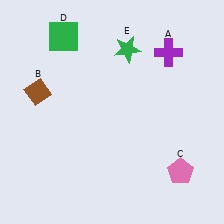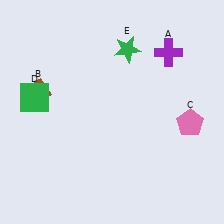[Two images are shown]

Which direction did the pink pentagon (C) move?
The pink pentagon (C) moved up.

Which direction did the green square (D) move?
The green square (D) moved down.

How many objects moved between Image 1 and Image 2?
2 objects moved between the two images.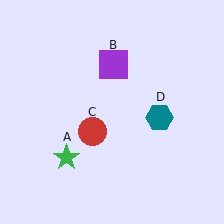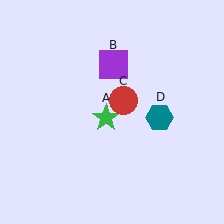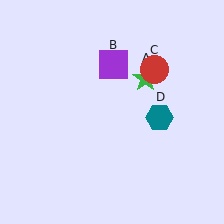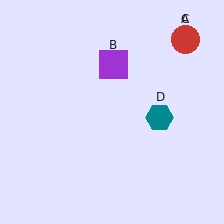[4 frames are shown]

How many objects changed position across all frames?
2 objects changed position: green star (object A), red circle (object C).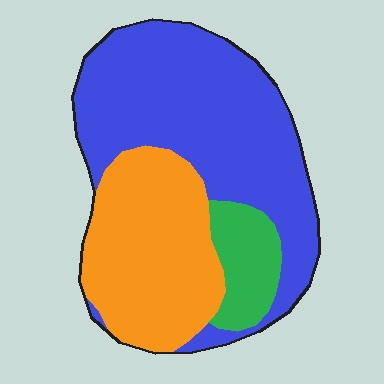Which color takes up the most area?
Blue, at roughly 55%.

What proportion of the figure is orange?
Orange covers around 35% of the figure.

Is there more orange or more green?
Orange.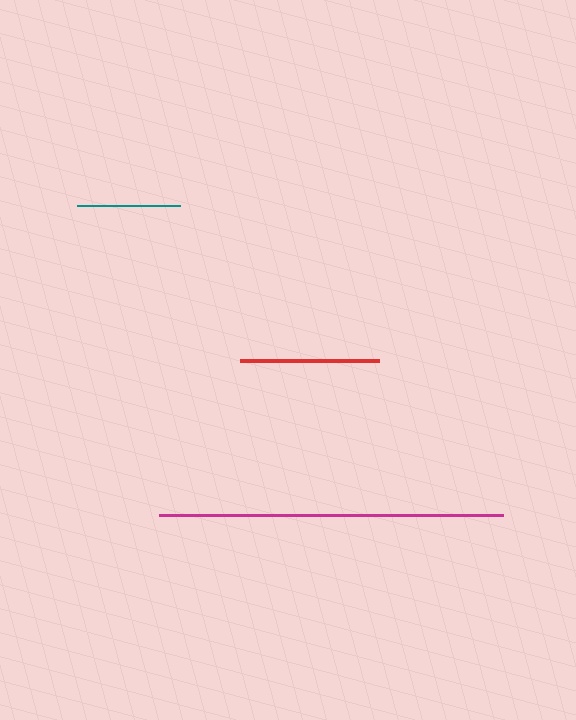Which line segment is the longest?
The magenta line is the longest at approximately 344 pixels.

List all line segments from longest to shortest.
From longest to shortest: magenta, red, teal.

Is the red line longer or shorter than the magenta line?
The magenta line is longer than the red line.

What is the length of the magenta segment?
The magenta segment is approximately 344 pixels long.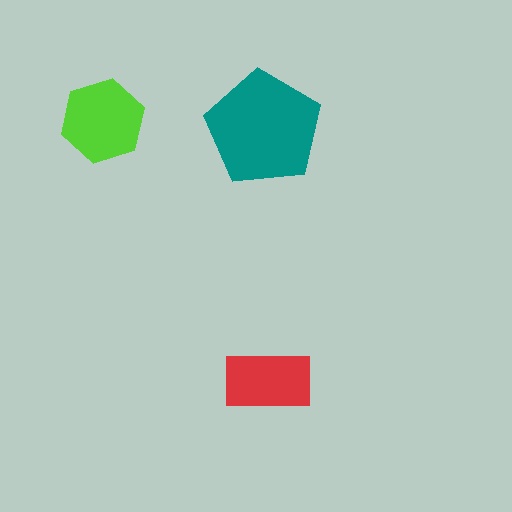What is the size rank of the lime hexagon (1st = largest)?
2nd.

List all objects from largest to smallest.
The teal pentagon, the lime hexagon, the red rectangle.